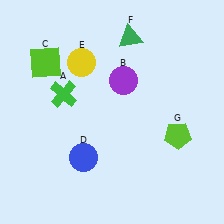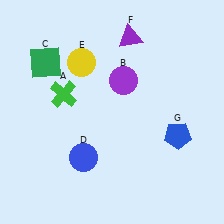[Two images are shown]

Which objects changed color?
C changed from lime to green. F changed from green to purple. G changed from lime to blue.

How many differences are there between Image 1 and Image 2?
There are 3 differences between the two images.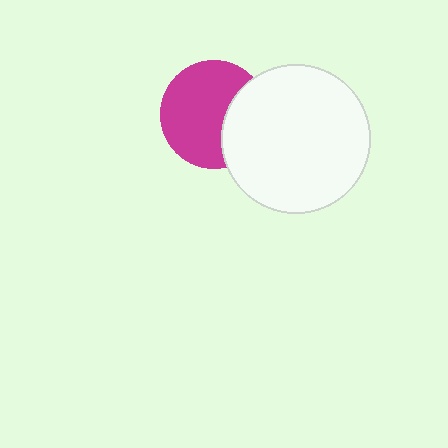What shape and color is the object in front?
The object in front is a white circle.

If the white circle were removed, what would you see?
You would see the complete magenta circle.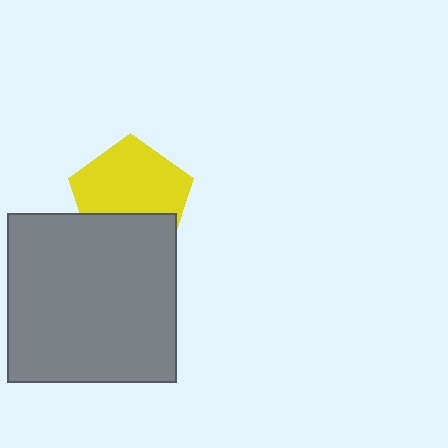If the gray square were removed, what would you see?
You would see the complete yellow pentagon.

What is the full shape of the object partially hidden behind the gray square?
The partially hidden object is a yellow pentagon.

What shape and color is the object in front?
The object in front is a gray square.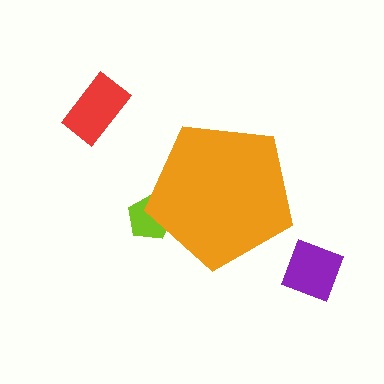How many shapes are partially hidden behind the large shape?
1 shape is partially hidden.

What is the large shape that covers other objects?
An orange pentagon.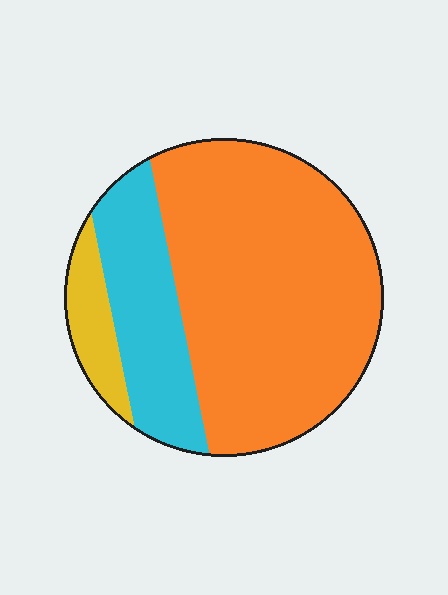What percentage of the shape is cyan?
Cyan takes up about one quarter (1/4) of the shape.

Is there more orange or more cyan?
Orange.